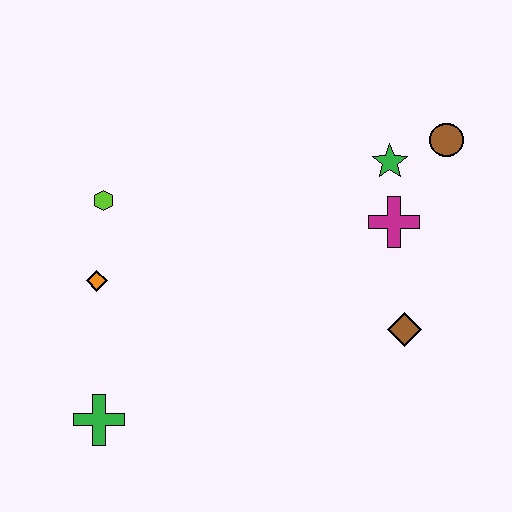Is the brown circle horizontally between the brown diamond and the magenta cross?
No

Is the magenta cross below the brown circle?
Yes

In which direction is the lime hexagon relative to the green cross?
The lime hexagon is above the green cross.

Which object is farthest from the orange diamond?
The brown circle is farthest from the orange diamond.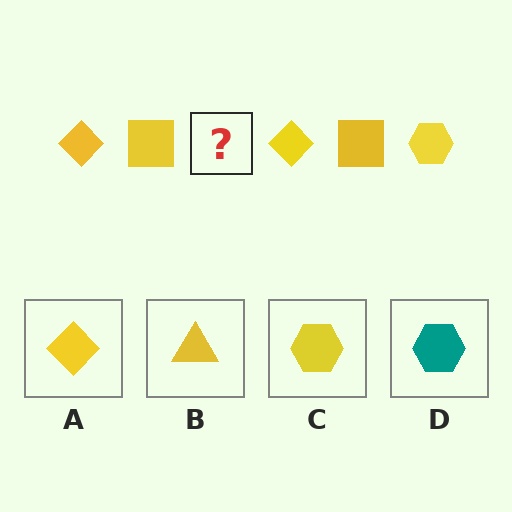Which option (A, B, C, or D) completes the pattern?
C.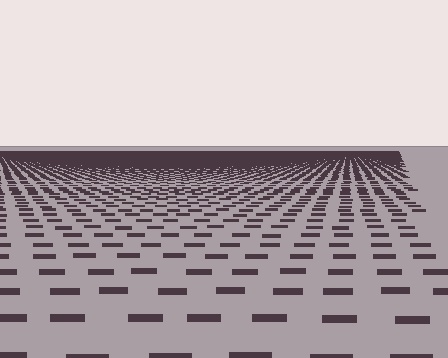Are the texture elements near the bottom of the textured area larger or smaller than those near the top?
Larger. Near the bottom, elements are closer to the viewer and appear at a bigger on-screen size.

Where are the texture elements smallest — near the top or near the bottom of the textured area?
Near the top.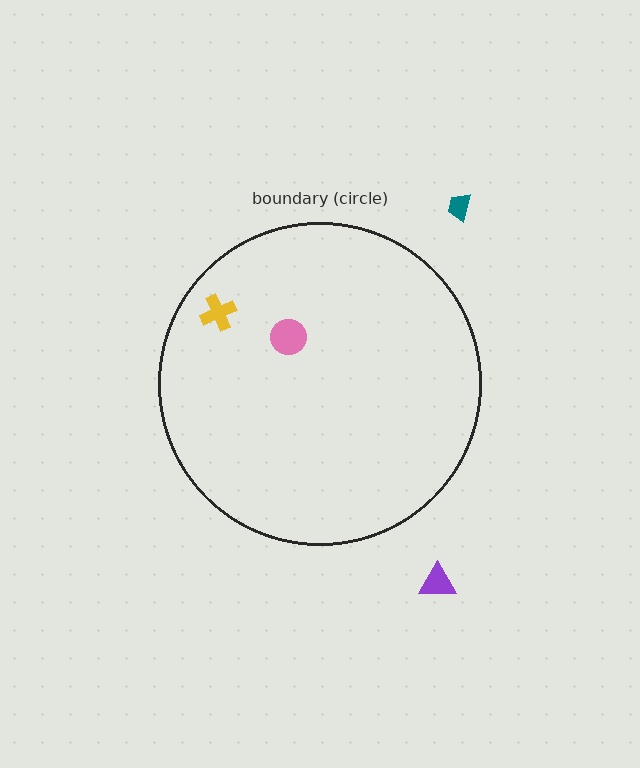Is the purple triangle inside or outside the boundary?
Outside.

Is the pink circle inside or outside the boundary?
Inside.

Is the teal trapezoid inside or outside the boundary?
Outside.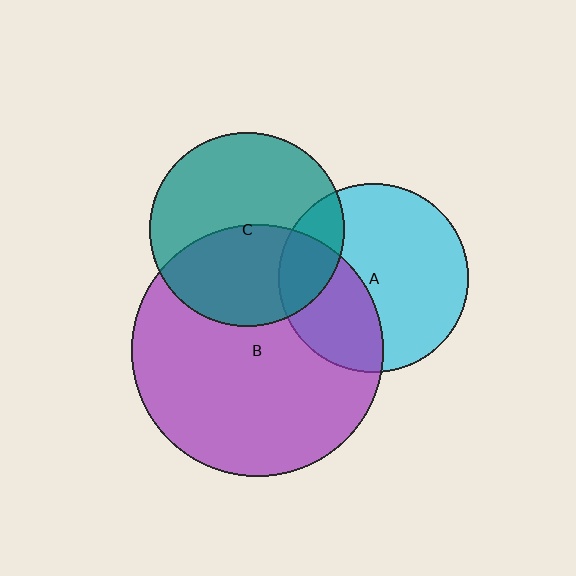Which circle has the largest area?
Circle B (purple).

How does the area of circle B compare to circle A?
Approximately 1.8 times.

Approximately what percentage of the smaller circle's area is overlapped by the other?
Approximately 35%.